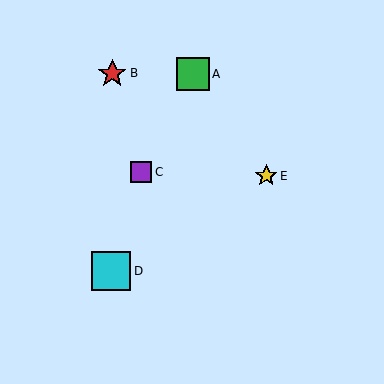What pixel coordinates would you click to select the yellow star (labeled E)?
Click at (266, 176) to select the yellow star E.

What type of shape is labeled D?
Shape D is a cyan square.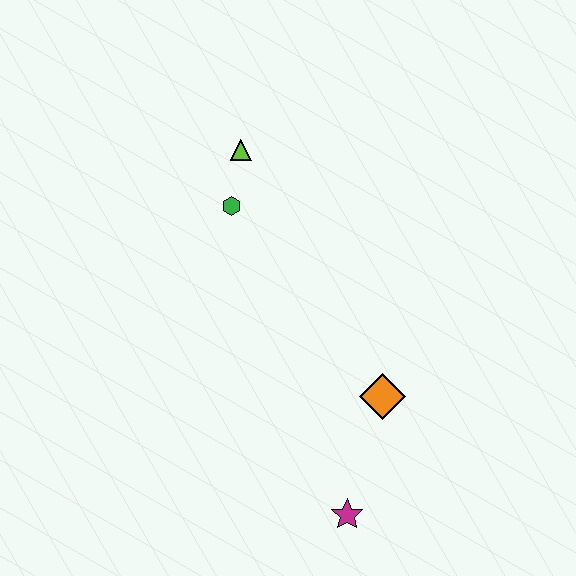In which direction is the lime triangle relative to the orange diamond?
The lime triangle is above the orange diamond.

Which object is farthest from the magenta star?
The lime triangle is farthest from the magenta star.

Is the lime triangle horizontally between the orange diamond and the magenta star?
No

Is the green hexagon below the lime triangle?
Yes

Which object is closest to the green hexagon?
The lime triangle is closest to the green hexagon.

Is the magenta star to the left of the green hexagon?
No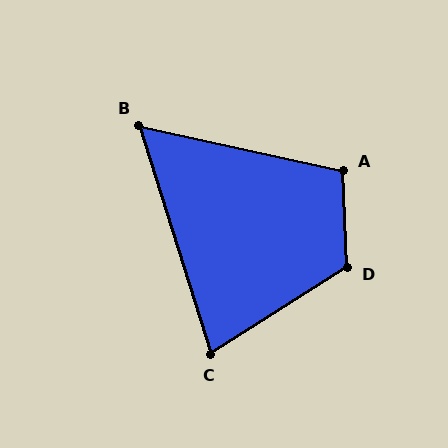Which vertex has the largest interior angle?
D, at approximately 120 degrees.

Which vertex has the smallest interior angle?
B, at approximately 60 degrees.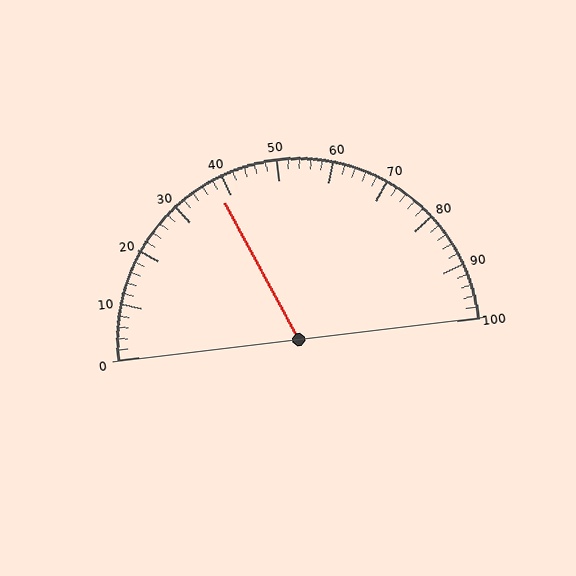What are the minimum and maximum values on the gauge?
The gauge ranges from 0 to 100.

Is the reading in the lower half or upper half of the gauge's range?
The reading is in the lower half of the range (0 to 100).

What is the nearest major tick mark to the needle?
The nearest major tick mark is 40.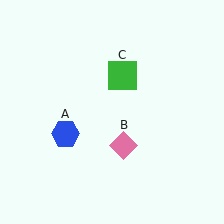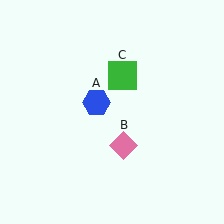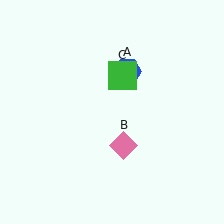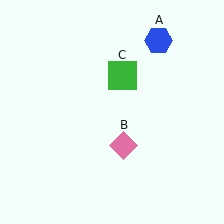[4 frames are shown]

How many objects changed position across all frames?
1 object changed position: blue hexagon (object A).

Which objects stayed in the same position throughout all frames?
Pink diamond (object B) and green square (object C) remained stationary.